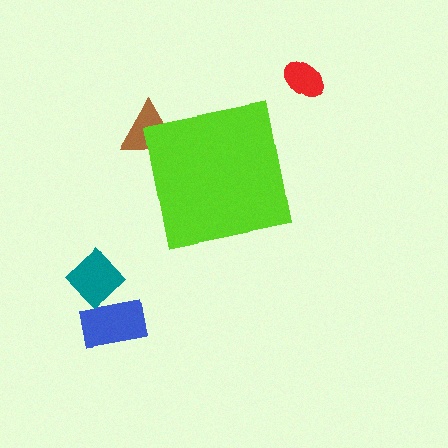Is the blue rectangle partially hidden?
No, the blue rectangle is fully visible.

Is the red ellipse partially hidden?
No, the red ellipse is fully visible.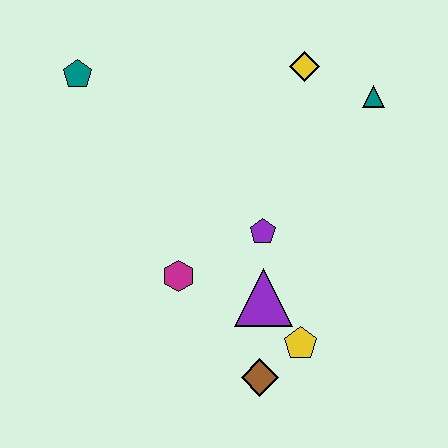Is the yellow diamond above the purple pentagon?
Yes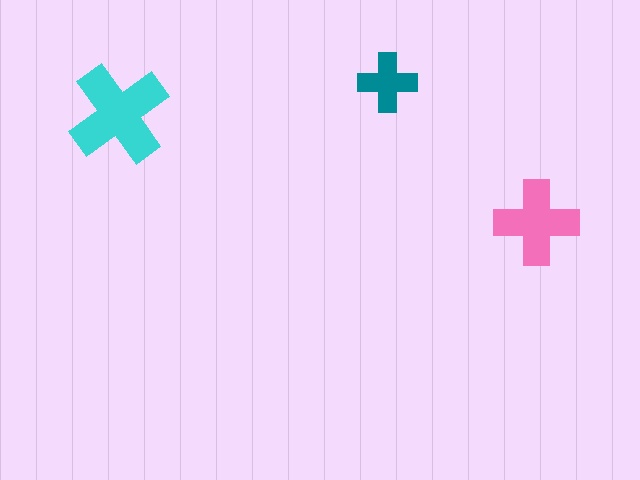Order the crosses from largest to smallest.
the cyan one, the pink one, the teal one.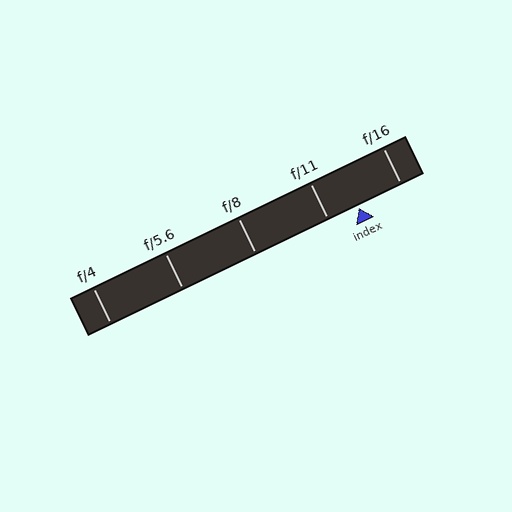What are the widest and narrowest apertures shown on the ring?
The widest aperture shown is f/4 and the narrowest is f/16.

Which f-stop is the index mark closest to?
The index mark is closest to f/11.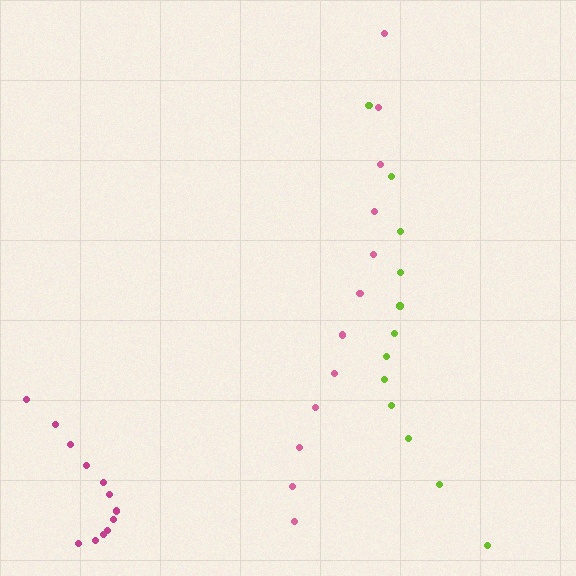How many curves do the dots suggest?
There are 3 distinct paths.